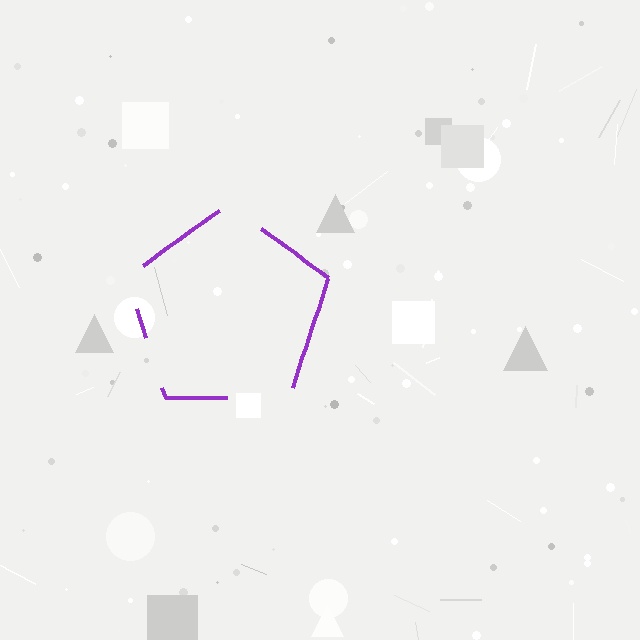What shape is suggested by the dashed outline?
The dashed outline suggests a pentagon.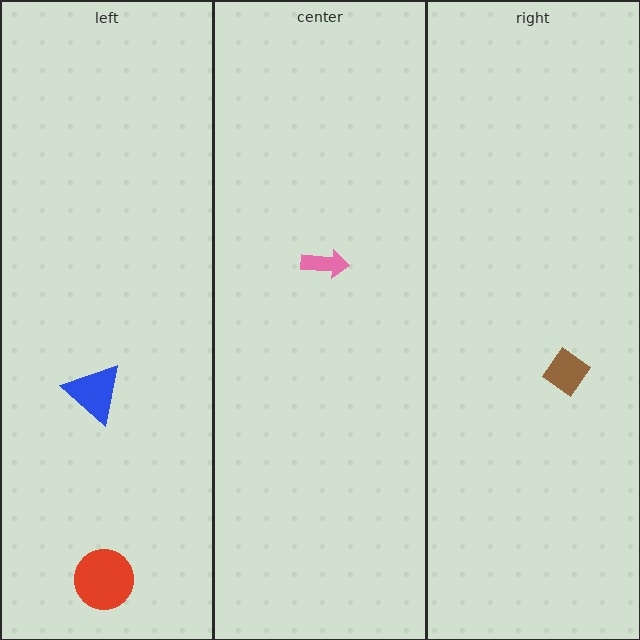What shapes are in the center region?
The pink arrow.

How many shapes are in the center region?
1.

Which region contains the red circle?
The left region.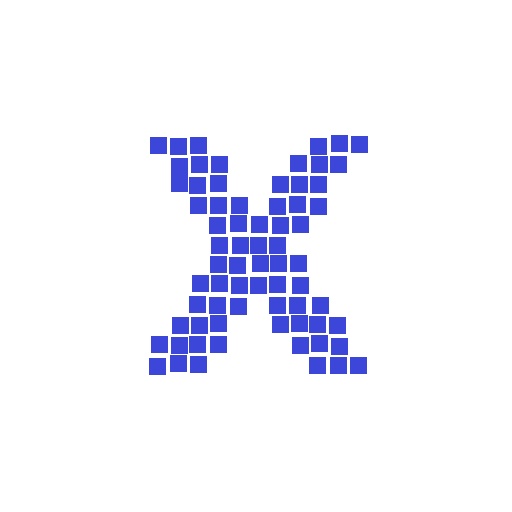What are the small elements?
The small elements are squares.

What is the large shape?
The large shape is the letter X.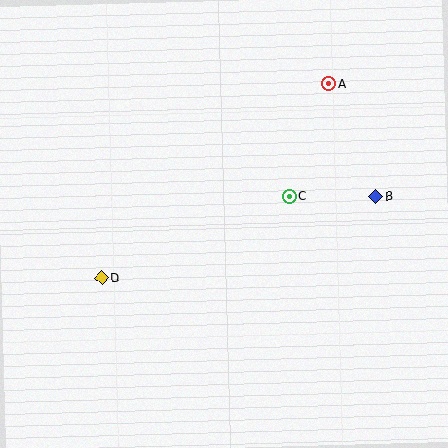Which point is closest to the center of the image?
Point C at (290, 197) is closest to the center.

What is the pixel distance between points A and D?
The distance between A and D is 299 pixels.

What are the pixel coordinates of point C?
Point C is at (290, 197).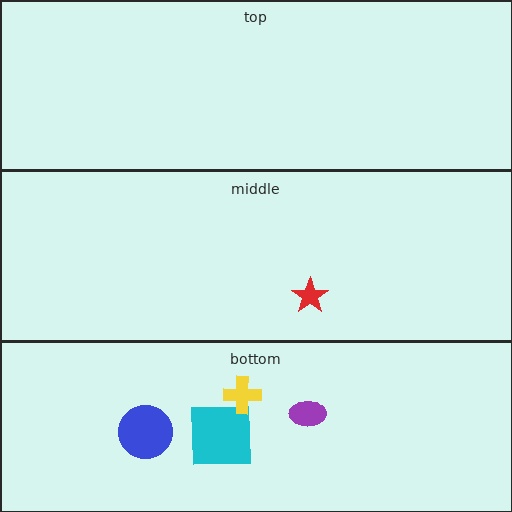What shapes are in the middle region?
The red star.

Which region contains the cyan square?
The bottom region.